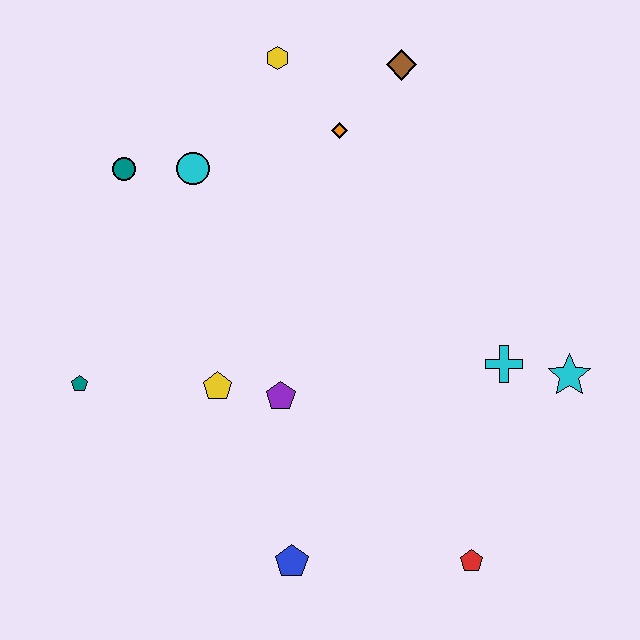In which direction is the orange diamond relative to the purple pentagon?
The orange diamond is above the purple pentagon.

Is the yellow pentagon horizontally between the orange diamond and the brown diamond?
No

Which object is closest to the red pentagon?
The blue pentagon is closest to the red pentagon.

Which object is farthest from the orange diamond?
The red pentagon is farthest from the orange diamond.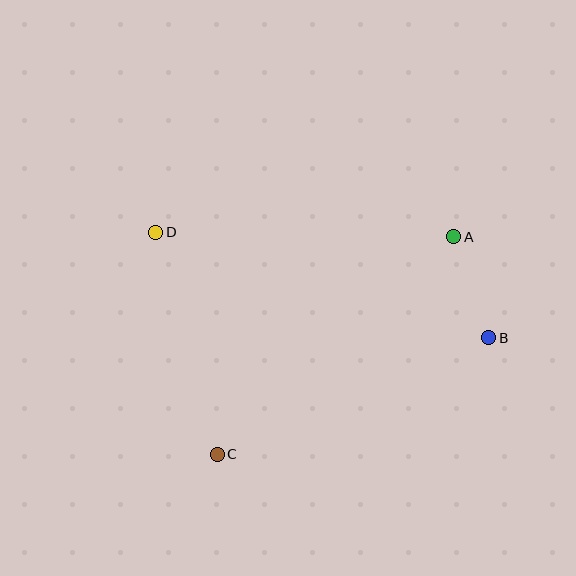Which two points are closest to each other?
Points A and B are closest to each other.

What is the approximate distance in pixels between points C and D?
The distance between C and D is approximately 231 pixels.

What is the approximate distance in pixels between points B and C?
The distance between B and C is approximately 295 pixels.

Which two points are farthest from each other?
Points B and D are farthest from each other.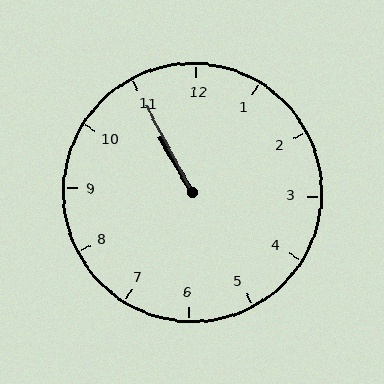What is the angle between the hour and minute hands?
Approximately 2 degrees.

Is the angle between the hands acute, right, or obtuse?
It is acute.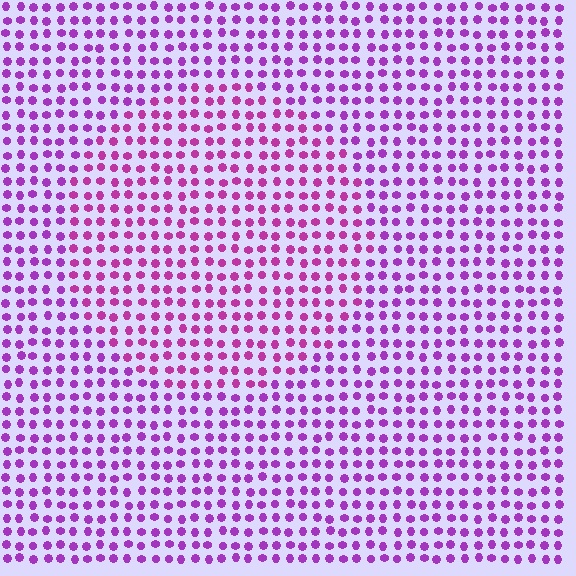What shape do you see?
I see a circle.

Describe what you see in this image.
The image is filled with small purple elements in a uniform arrangement. A circle-shaped region is visible where the elements are tinted to a slightly different hue, forming a subtle color boundary.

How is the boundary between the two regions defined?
The boundary is defined purely by a slight shift in hue (about 23 degrees). Spacing, size, and orientation are identical on both sides.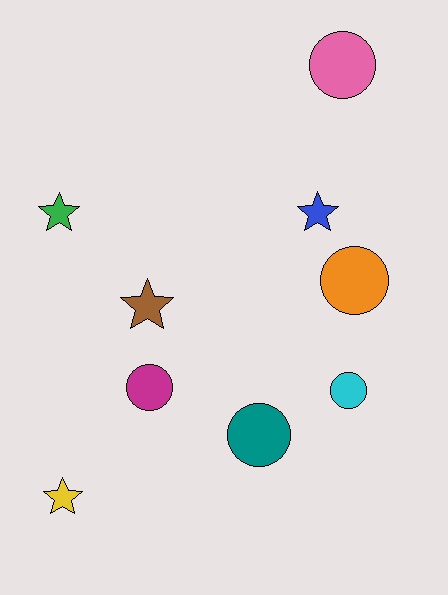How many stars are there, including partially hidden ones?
There are 4 stars.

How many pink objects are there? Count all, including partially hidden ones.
There is 1 pink object.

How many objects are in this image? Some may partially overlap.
There are 9 objects.